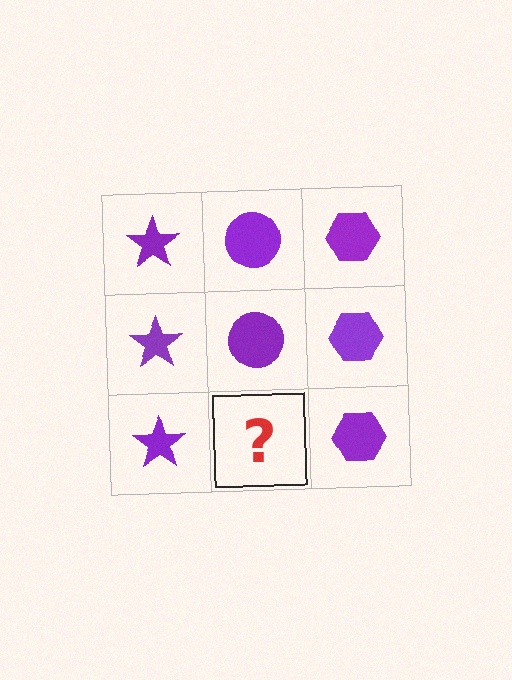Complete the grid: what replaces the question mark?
The question mark should be replaced with a purple circle.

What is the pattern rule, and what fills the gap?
The rule is that each column has a consistent shape. The gap should be filled with a purple circle.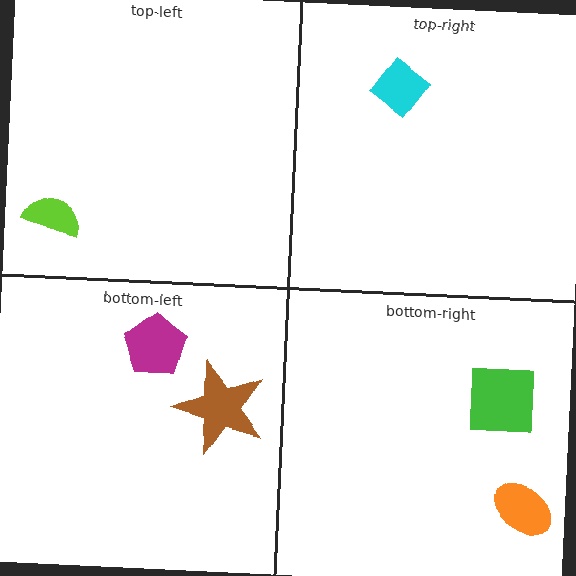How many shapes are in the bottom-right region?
2.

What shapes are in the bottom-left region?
The magenta pentagon, the brown star.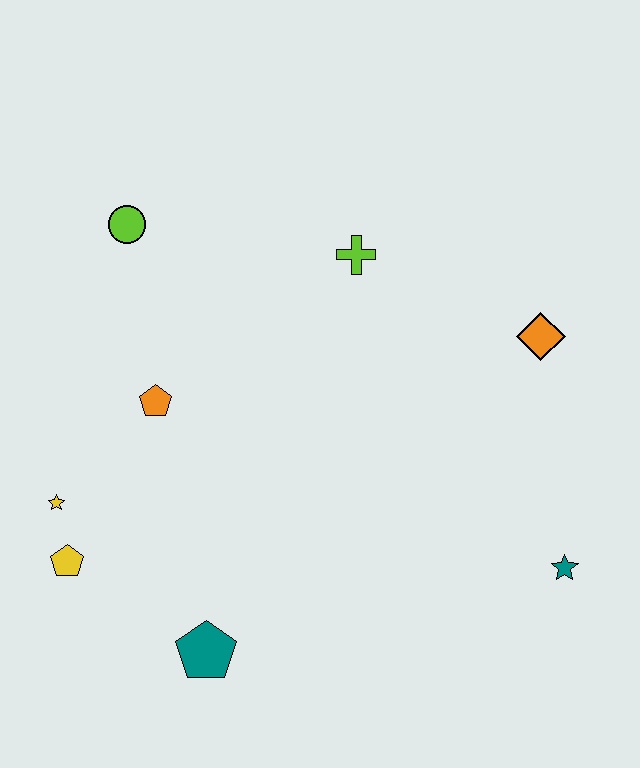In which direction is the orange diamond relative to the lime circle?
The orange diamond is to the right of the lime circle.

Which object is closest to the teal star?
The orange diamond is closest to the teal star.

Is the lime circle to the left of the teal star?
Yes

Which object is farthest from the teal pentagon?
The orange diamond is farthest from the teal pentagon.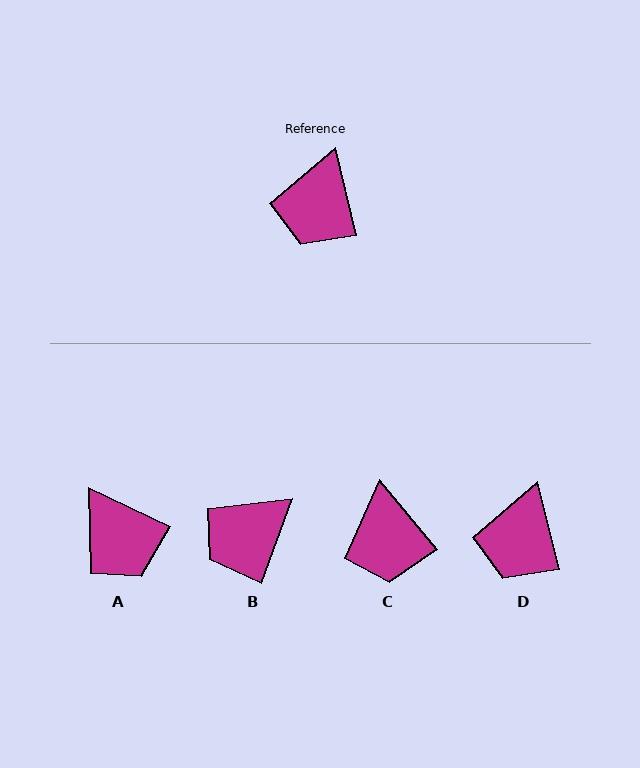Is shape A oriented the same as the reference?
No, it is off by about 51 degrees.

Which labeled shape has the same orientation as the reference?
D.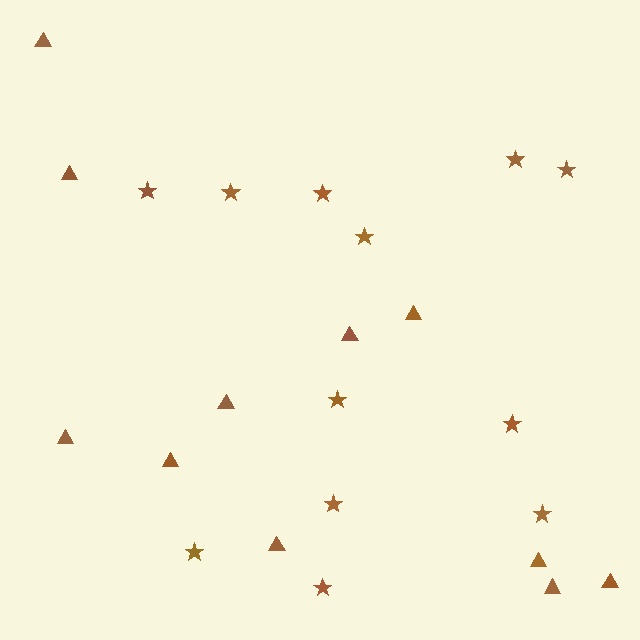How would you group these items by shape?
There are 2 groups: one group of stars (12) and one group of triangles (11).